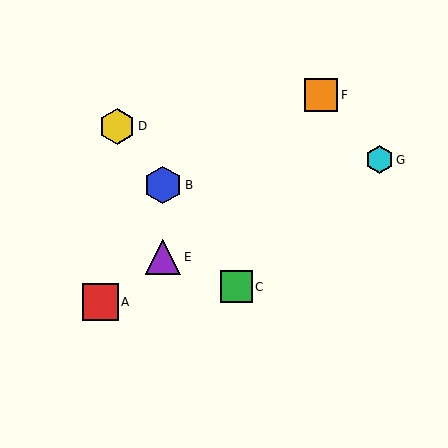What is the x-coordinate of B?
Object B is at x≈163.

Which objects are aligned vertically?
Objects B, E are aligned vertically.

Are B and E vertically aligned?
Yes, both are at x≈163.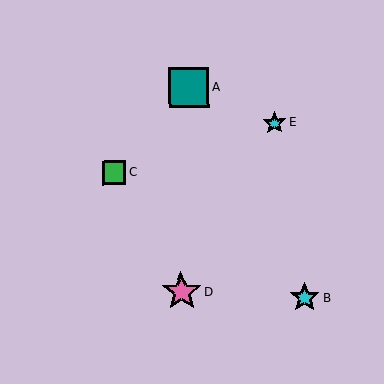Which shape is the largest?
The teal square (labeled A) is the largest.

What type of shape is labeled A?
Shape A is a teal square.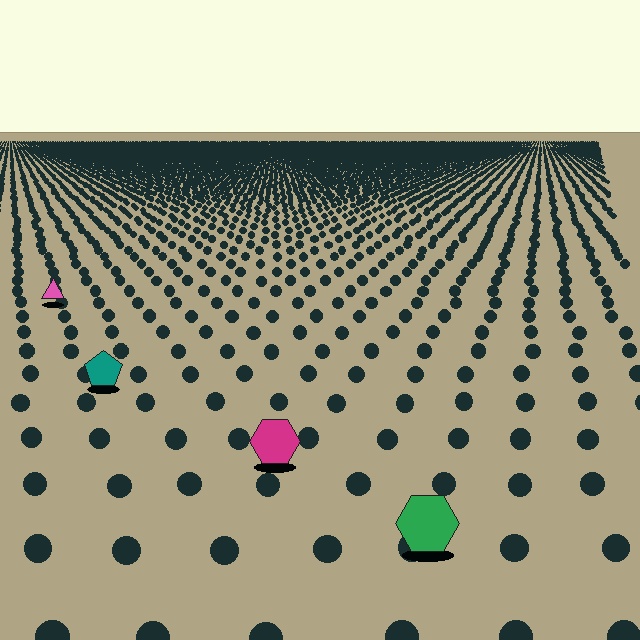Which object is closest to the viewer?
The green hexagon is closest. The texture marks near it are larger and more spread out.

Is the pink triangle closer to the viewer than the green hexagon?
No. The green hexagon is closer — you can tell from the texture gradient: the ground texture is coarser near it.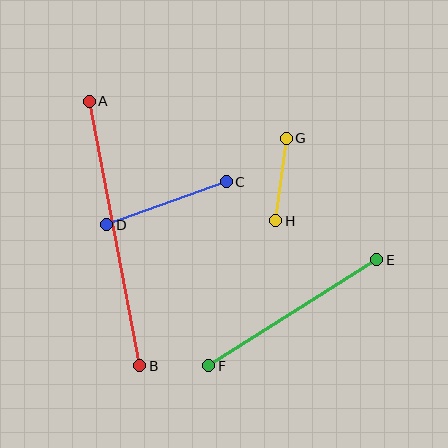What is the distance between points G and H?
The distance is approximately 83 pixels.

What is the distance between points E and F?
The distance is approximately 198 pixels.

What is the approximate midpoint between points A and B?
The midpoint is at approximately (115, 234) pixels.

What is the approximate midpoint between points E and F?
The midpoint is at approximately (293, 313) pixels.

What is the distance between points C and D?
The distance is approximately 127 pixels.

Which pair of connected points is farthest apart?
Points A and B are farthest apart.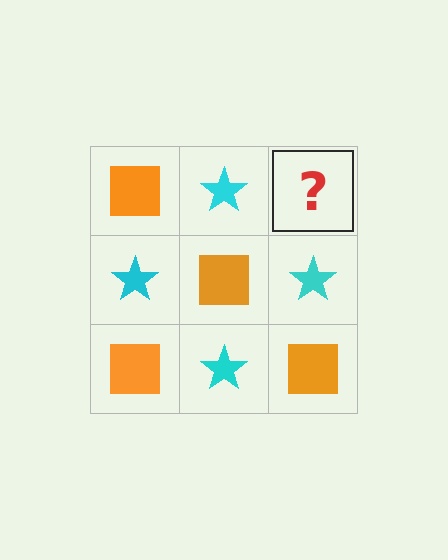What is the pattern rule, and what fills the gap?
The rule is that it alternates orange square and cyan star in a checkerboard pattern. The gap should be filled with an orange square.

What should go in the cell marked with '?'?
The missing cell should contain an orange square.